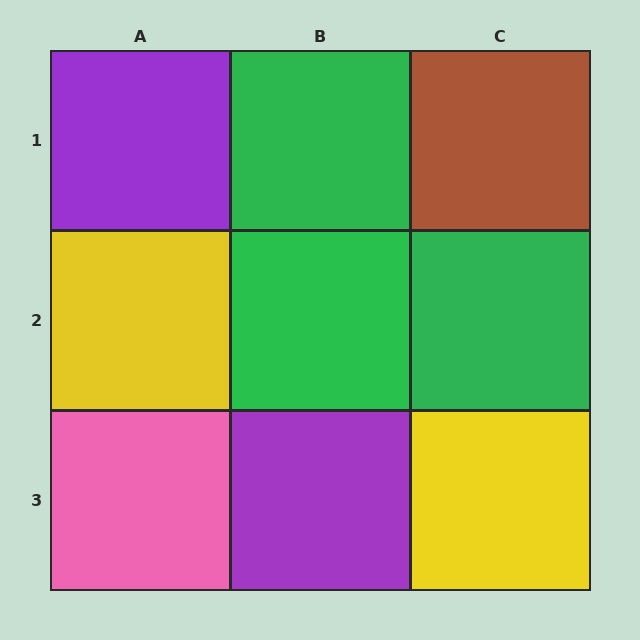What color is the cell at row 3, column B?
Purple.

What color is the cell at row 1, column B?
Green.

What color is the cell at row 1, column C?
Brown.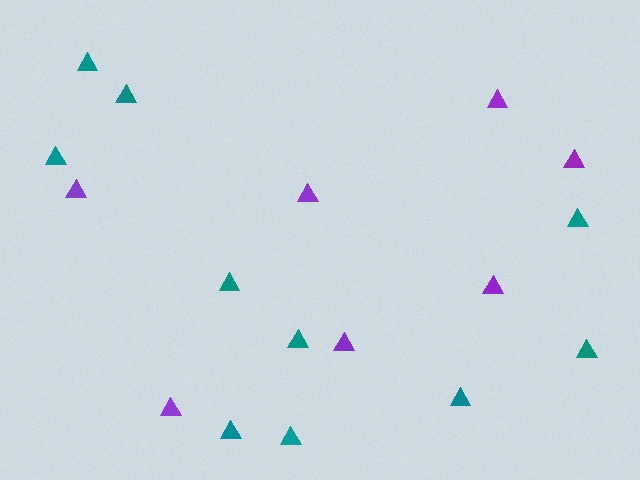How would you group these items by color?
There are 2 groups: one group of teal triangles (10) and one group of purple triangles (7).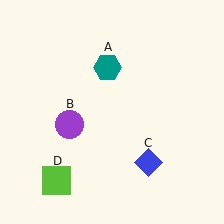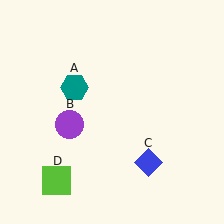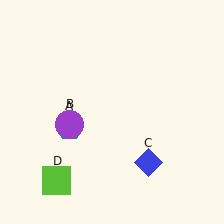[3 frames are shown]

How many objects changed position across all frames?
1 object changed position: teal hexagon (object A).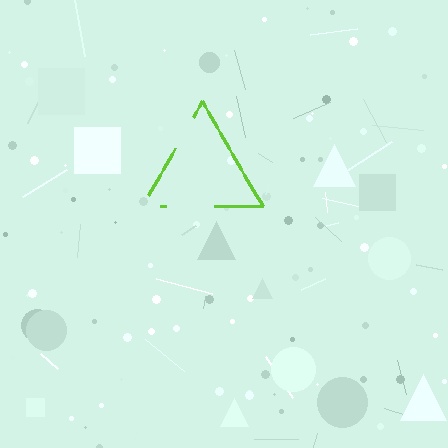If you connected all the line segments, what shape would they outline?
They would outline a triangle.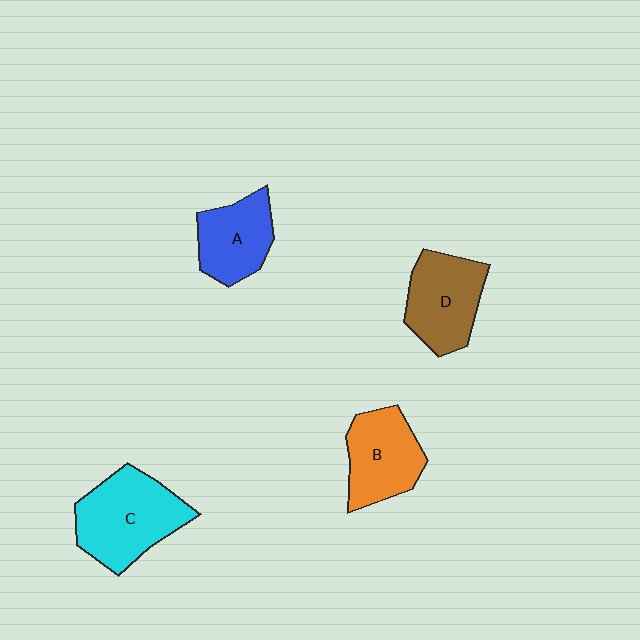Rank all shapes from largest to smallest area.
From largest to smallest: C (cyan), D (brown), B (orange), A (blue).